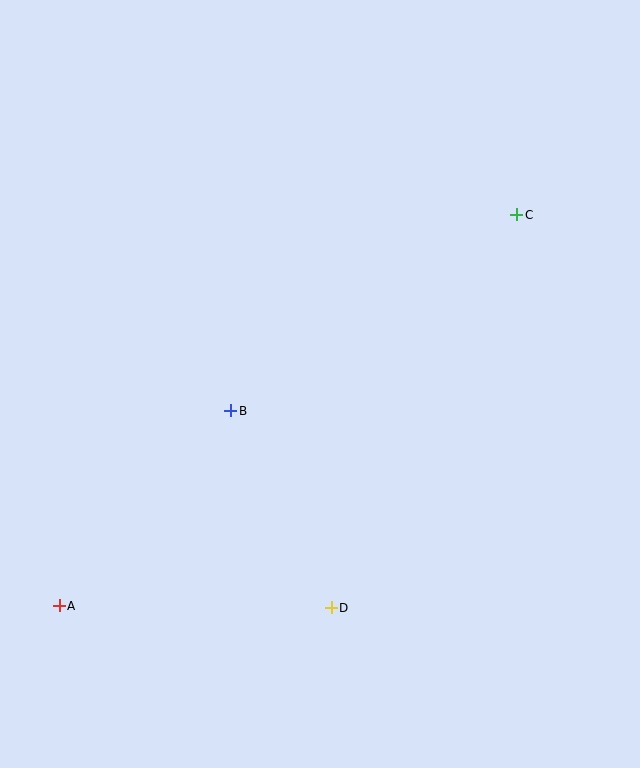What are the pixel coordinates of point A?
Point A is at (59, 606).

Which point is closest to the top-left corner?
Point B is closest to the top-left corner.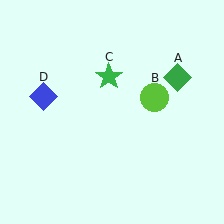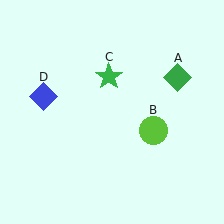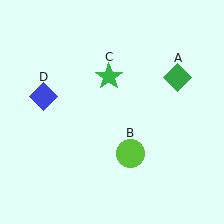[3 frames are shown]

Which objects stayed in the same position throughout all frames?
Green diamond (object A) and green star (object C) and blue diamond (object D) remained stationary.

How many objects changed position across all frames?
1 object changed position: lime circle (object B).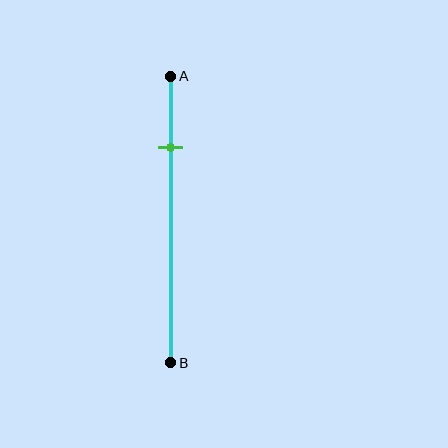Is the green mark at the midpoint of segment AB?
No, the mark is at about 25% from A, not at the 50% midpoint.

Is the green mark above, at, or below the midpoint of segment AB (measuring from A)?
The green mark is above the midpoint of segment AB.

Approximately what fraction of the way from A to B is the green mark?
The green mark is approximately 25% of the way from A to B.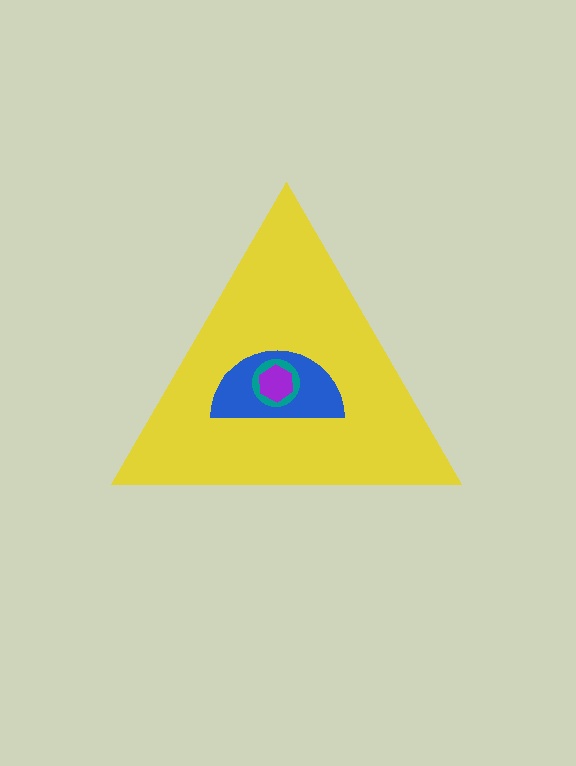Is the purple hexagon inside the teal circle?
Yes.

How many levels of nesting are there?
4.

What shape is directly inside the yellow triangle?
The blue semicircle.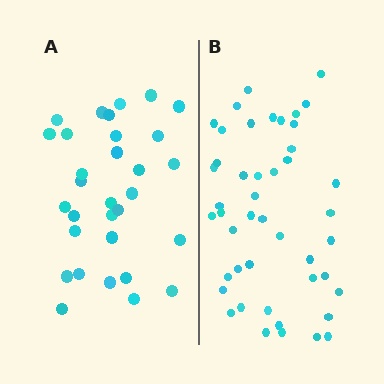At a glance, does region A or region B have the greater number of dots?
Region B (the right region) has more dots.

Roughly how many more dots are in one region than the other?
Region B has approximately 15 more dots than region A.